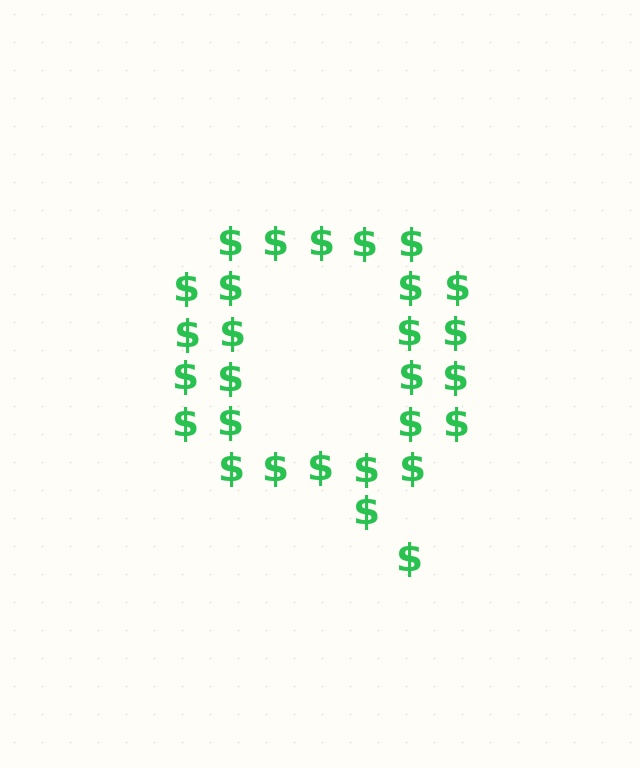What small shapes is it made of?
It is made of small dollar signs.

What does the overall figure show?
The overall figure shows the letter Q.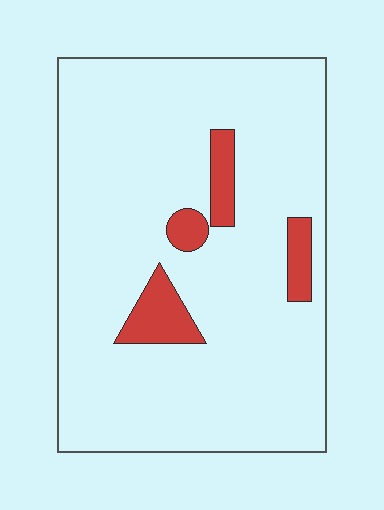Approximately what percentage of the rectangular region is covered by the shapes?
Approximately 10%.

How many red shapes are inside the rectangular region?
4.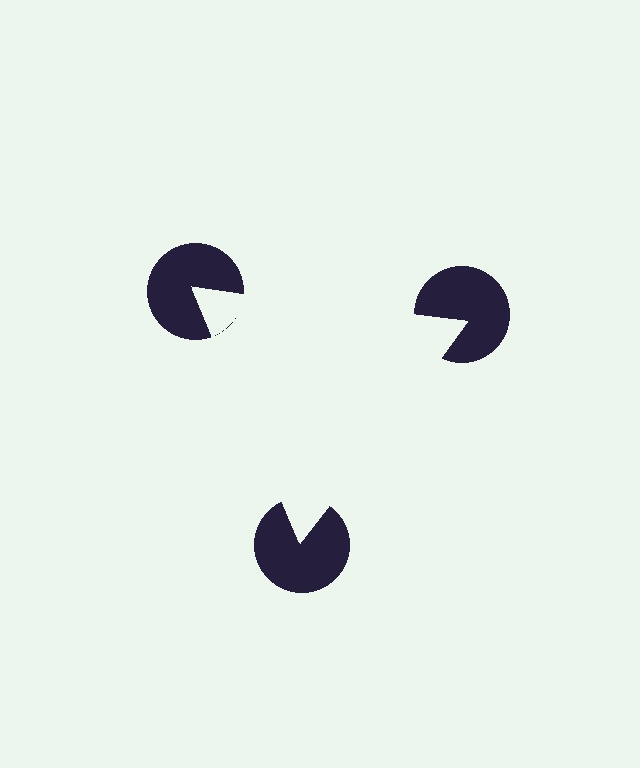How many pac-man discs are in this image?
There are 3 — one at each vertex of the illusory triangle.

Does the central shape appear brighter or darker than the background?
It typically appears slightly brighter than the background, even though no actual brightness change is drawn.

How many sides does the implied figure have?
3 sides.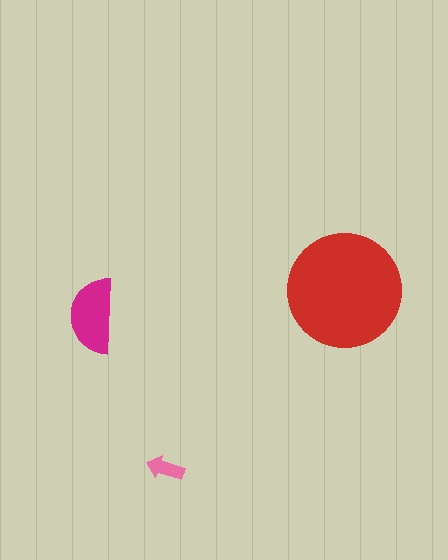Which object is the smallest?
The pink arrow.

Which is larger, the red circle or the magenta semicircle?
The red circle.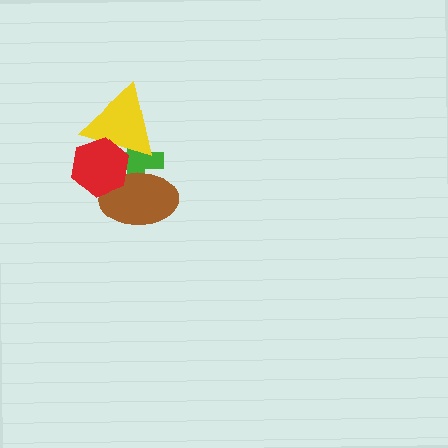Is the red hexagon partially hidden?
No, no other shape covers it.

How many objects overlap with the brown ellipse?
2 objects overlap with the brown ellipse.